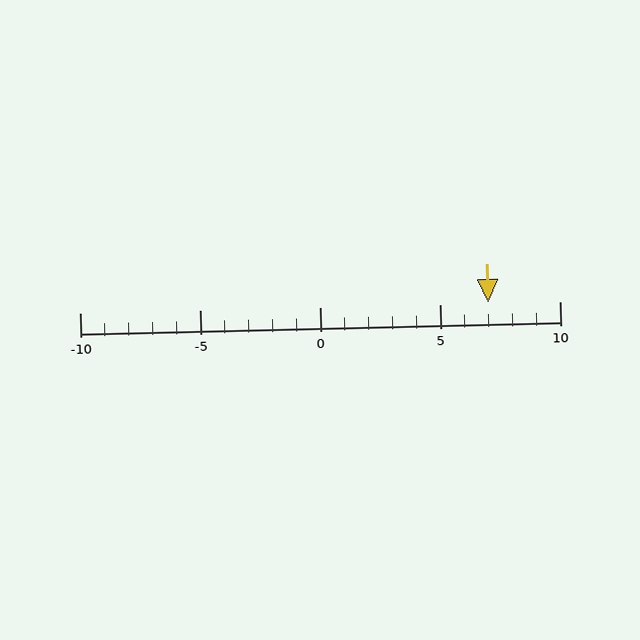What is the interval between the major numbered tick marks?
The major tick marks are spaced 5 units apart.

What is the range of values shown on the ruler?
The ruler shows values from -10 to 10.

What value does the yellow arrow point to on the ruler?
The yellow arrow points to approximately 7.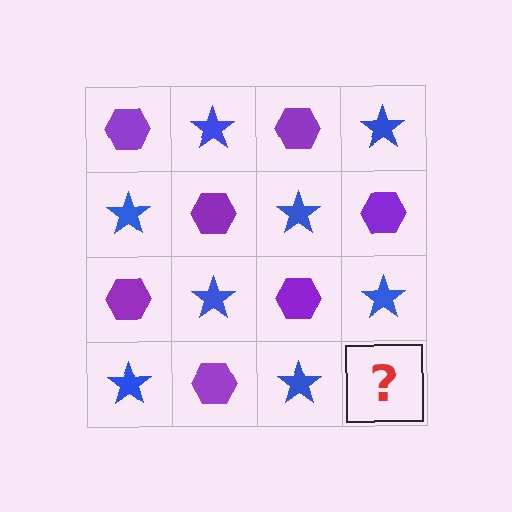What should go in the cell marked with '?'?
The missing cell should contain a purple hexagon.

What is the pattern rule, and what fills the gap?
The rule is that it alternates purple hexagon and blue star in a checkerboard pattern. The gap should be filled with a purple hexagon.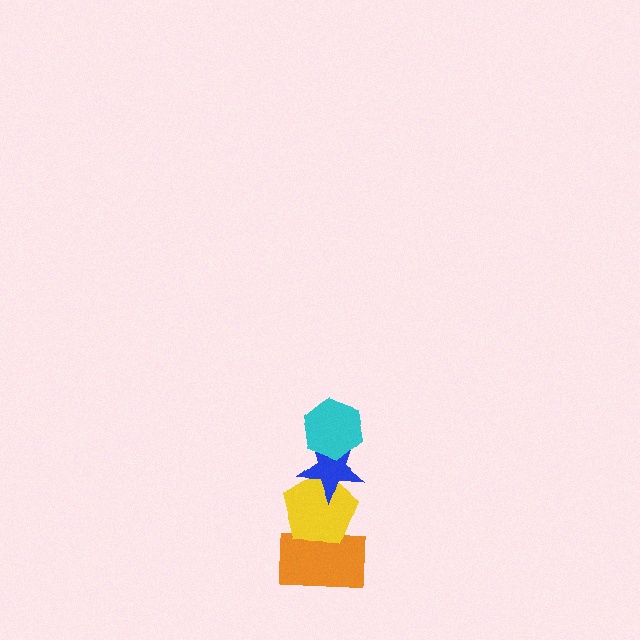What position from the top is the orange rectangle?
The orange rectangle is 4th from the top.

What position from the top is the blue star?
The blue star is 2nd from the top.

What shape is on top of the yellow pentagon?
The blue star is on top of the yellow pentagon.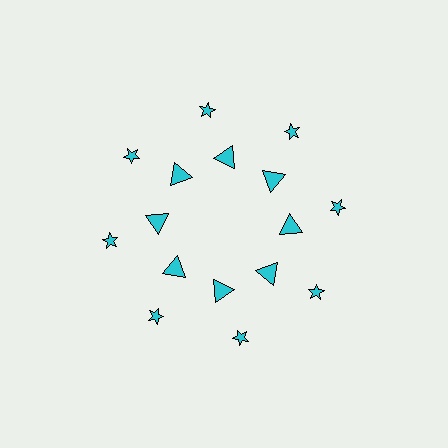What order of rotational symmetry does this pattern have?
This pattern has 8-fold rotational symmetry.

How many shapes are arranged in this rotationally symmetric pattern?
There are 16 shapes, arranged in 8 groups of 2.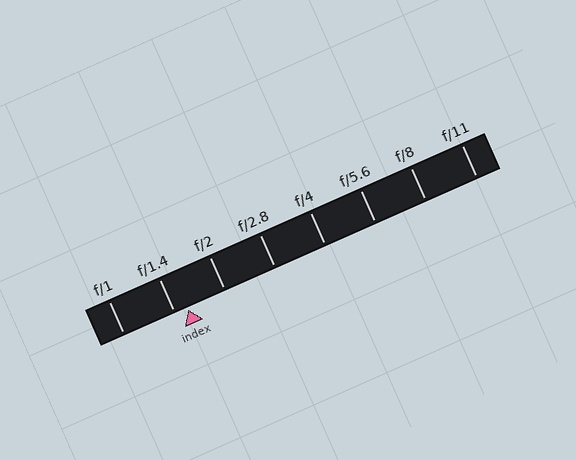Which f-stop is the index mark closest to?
The index mark is closest to f/1.4.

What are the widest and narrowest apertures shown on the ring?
The widest aperture shown is f/1 and the narrowest is f/11.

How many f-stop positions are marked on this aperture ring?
There are 8 f-stop positions marked.